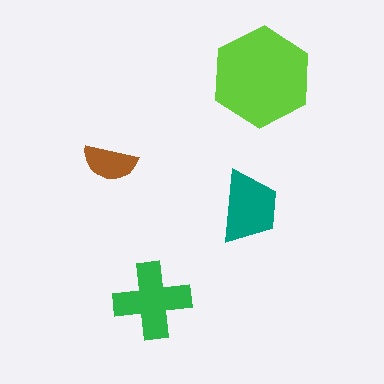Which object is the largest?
The lime hexagon.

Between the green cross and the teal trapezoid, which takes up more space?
The green cross.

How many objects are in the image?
There are 4 objects in the image.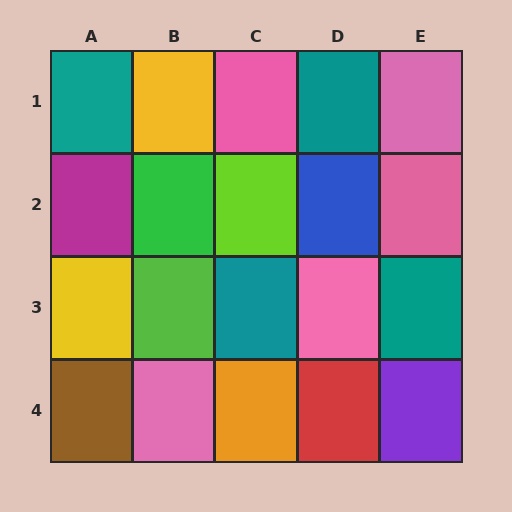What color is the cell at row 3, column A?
Yellow.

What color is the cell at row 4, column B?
Pink.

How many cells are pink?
5 cells are pink.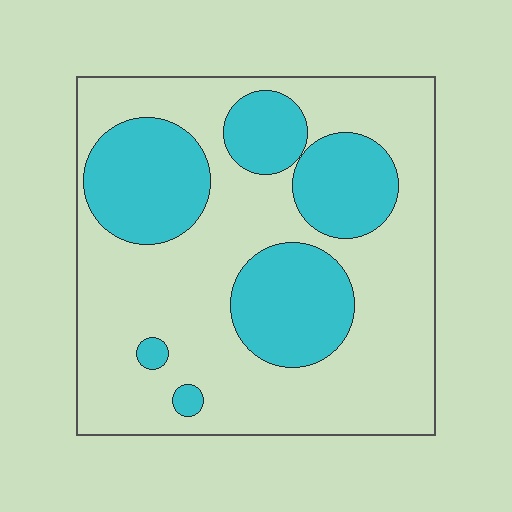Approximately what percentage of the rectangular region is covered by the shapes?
Approximately 30%.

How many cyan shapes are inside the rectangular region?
6.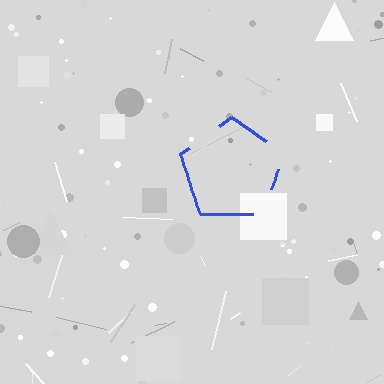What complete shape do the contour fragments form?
The contour fragments form a pentagon.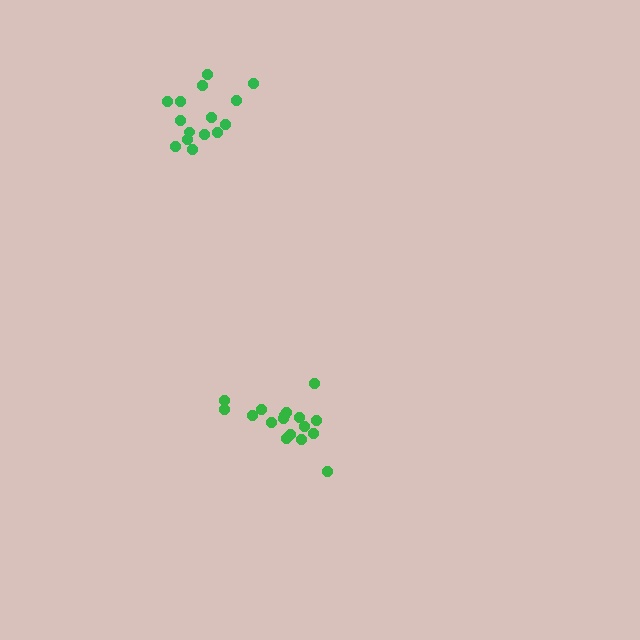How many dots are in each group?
Group 1: 15 dots, Group 2: 17 dots (32 total).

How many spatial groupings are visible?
There are 2 spatial groupings.